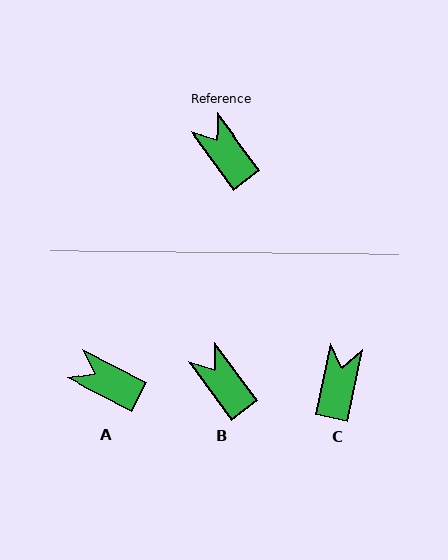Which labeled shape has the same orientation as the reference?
B.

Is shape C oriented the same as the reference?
No, it is off by about 48 degrees.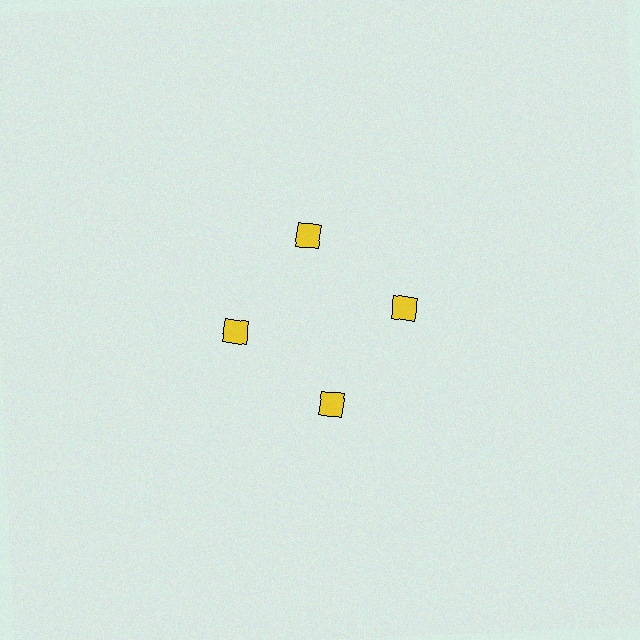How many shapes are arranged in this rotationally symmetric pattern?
There are 4 shapes, arranged in 4 groups of 1.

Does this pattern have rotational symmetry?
Yes, this pattern has 4-fold rotational symmetry. It looks the same after rotating 90 degrees around the center.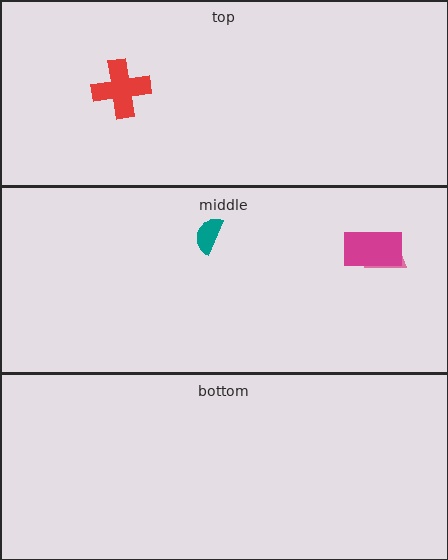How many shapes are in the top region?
1.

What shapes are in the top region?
The red cross.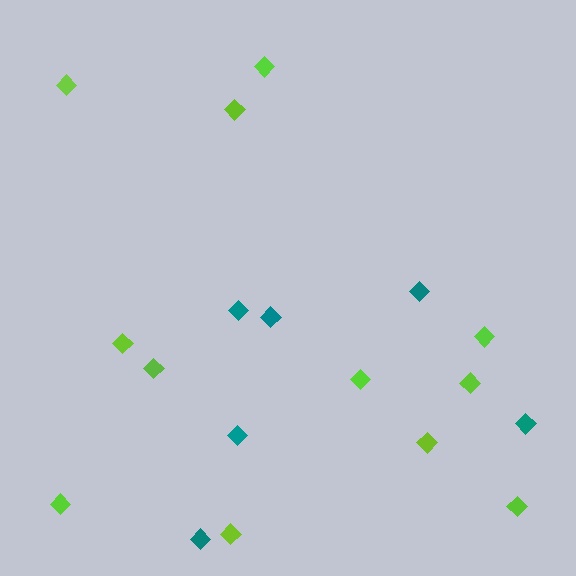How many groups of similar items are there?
There are 2 groups: one group of lime diamonds (12) and one group of teal diamonds (6).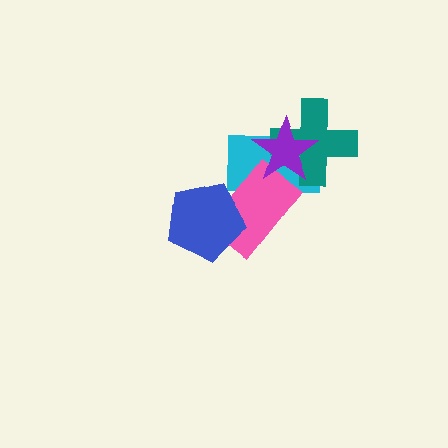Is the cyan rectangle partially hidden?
Yes, it is partially covered by another shape.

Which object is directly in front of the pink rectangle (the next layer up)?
The purple star is directly in front of the pink rectangle.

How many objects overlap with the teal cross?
2 objects overlap with the teal cross.